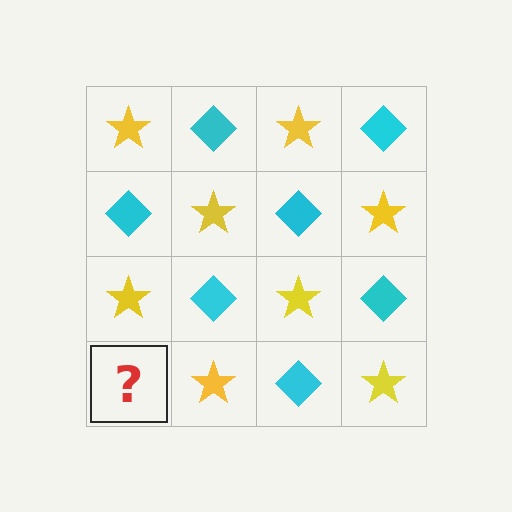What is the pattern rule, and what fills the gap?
The rule is that it alternates yellow star and cyan diamond in a checkerboard pattern. The gap should be filled with a cyan diamond.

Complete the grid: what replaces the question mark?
The question mark should be replaced with a cyan diamond.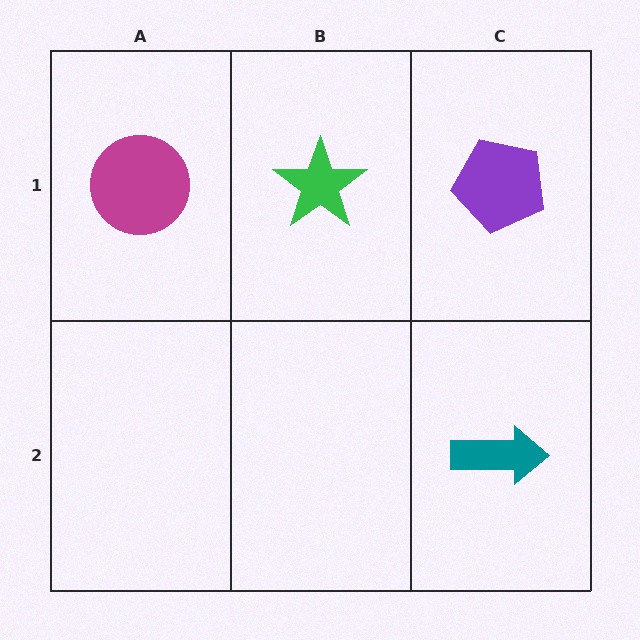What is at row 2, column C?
A teal arrow.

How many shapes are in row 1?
3 shapes.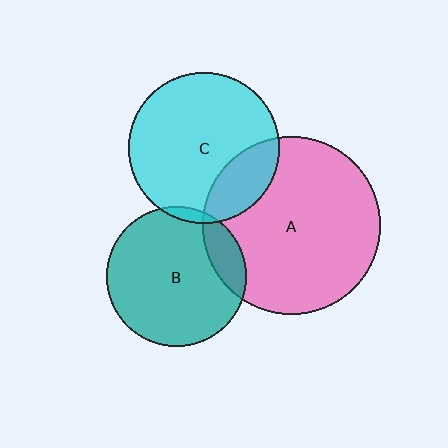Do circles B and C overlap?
Yes.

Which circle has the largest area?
Circle A (pink).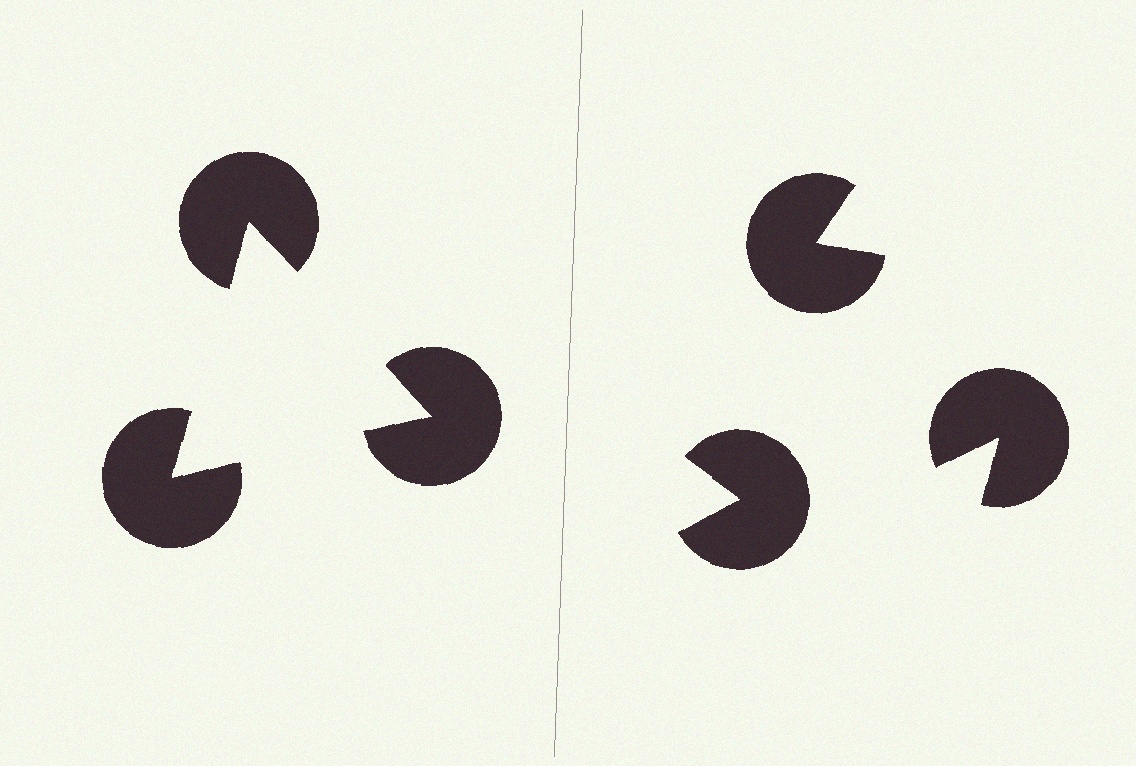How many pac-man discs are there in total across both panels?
6 — 3 on each side.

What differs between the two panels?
The pac-man discs are positioned identically on both sides; only the wedge orientations differ. On the left they align to a triangle; on the right they are misaligned.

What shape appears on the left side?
An illusory triangle.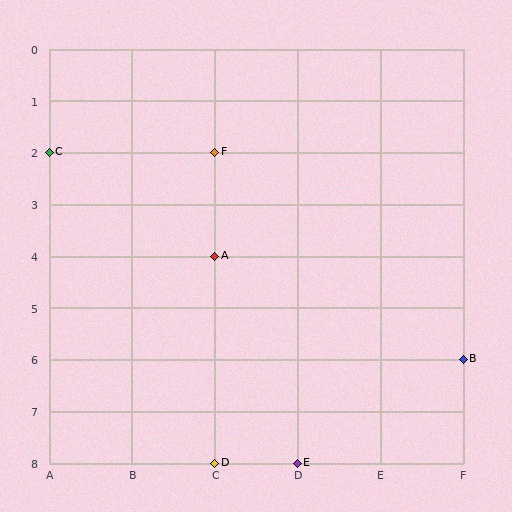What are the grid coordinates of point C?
Point C is at grid coordinates (A, 2).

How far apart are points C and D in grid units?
Points C and D are 2 columns and 6 rows apart (about 6.3 grid units diagonally).